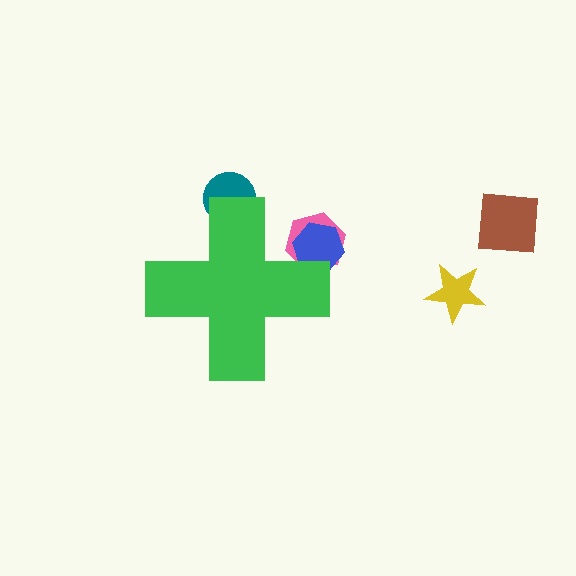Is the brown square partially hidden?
No, the brown square is fully visible.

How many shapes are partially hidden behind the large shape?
3 shapes are partially hidden.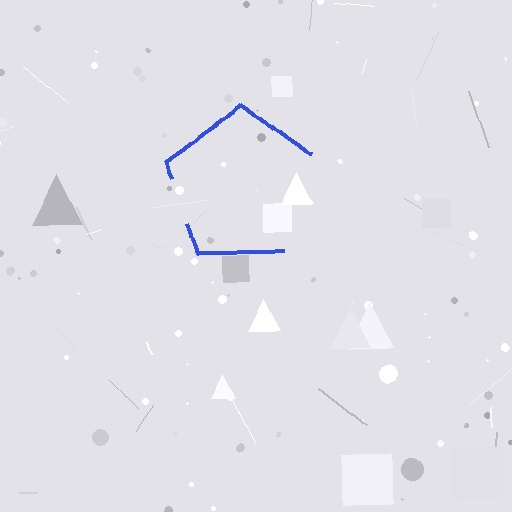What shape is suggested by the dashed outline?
The dashed outline suggests a pentagon.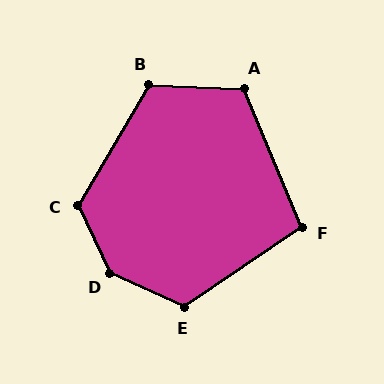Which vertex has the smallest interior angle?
F, at approximately 101 degrees.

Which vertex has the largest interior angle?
D, at approximately 140 degrees.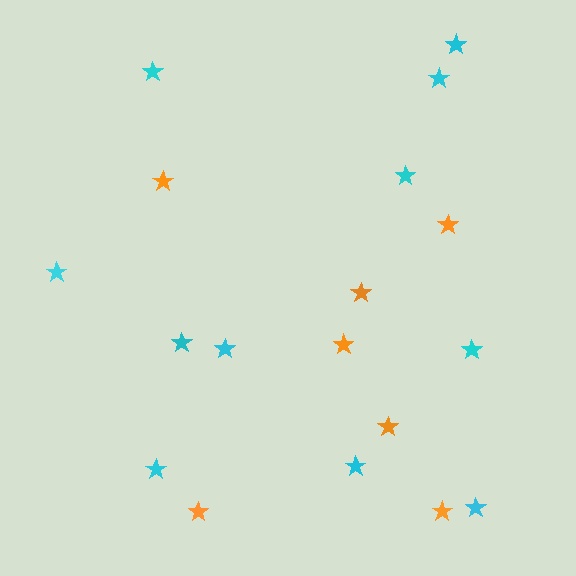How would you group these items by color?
There are 2 groups: one group of cyan stars (11) and one group of orange stars (7).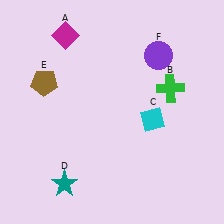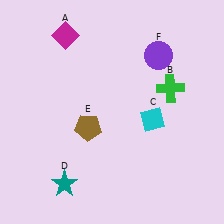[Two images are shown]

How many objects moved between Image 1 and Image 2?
1 object moved between the two images.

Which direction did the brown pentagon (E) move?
The brown pentagon (E) moved down.